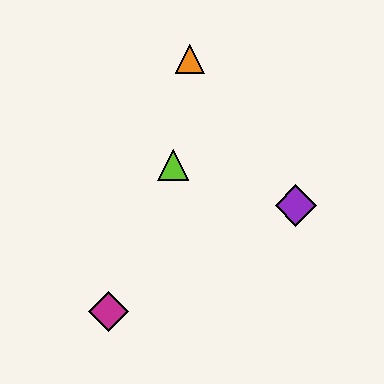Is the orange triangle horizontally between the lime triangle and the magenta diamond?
No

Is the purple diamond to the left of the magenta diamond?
No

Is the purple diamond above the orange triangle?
No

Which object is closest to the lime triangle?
The orange triangle is closest to the lime triangle.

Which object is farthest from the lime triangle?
The magenta diamond is farthest from the lime triangle.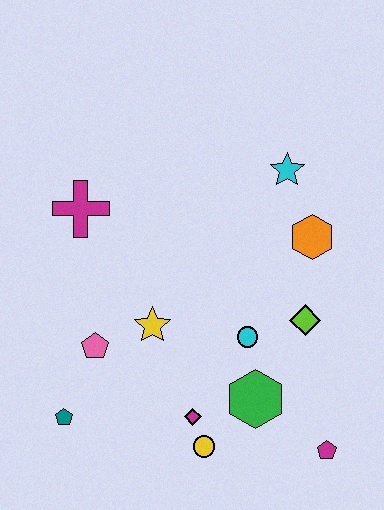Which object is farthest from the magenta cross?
The magenta pentagon is farthest from the magenta cross.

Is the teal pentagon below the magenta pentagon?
No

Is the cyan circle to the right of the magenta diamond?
Yes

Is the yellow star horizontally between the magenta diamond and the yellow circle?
No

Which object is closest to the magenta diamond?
The yellow circle is closest to the magenta diamond.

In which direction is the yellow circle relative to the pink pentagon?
The yellow circle is to the right of the pink pentagon.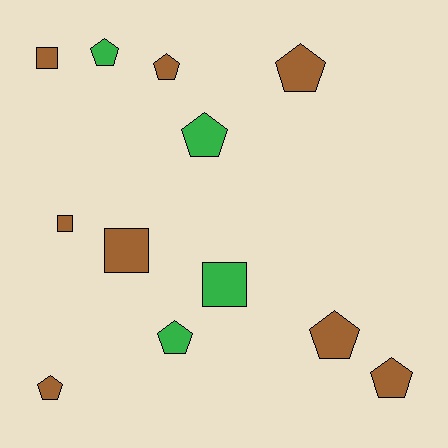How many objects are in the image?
There are 12 objects.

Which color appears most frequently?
Brown, with 8 objects.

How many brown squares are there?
There are 3 brown squares.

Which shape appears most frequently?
Pentagon, with 8 objects.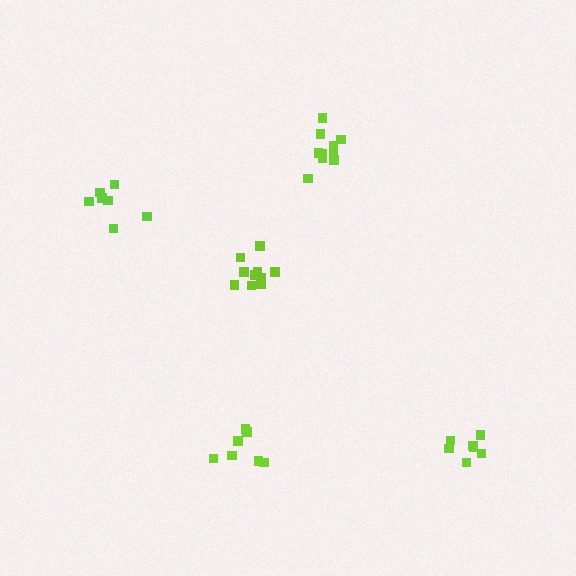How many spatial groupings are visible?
There are 5 spatial groupings.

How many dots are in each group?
Group 1: 10 dots, Group 2: 7 dots, Group 3: 11 dots, Group 4: 7 dots, Group 5: 7 dots (42 total).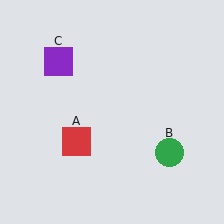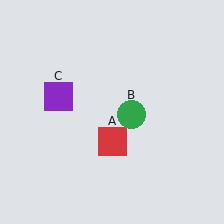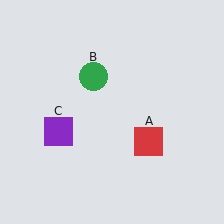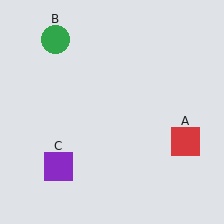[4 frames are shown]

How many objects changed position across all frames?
3 objects changed position: red square (object A), green circle (object B), purple square (object C).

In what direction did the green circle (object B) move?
The green circle (object B) moved up and to the left.